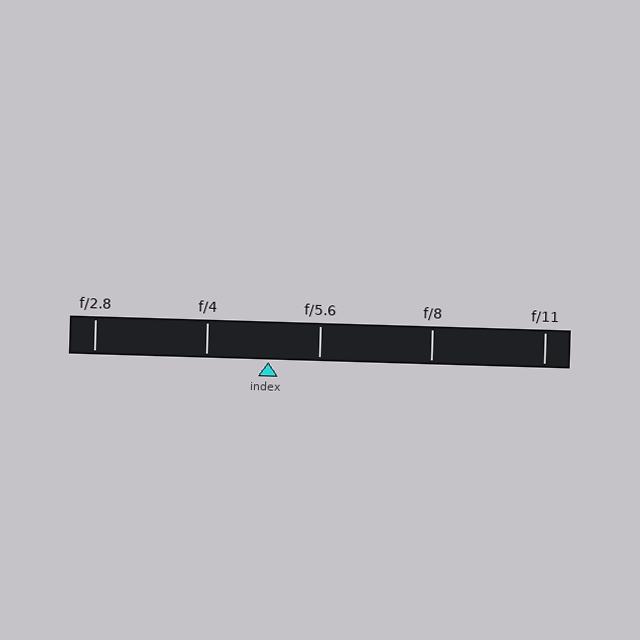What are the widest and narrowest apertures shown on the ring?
The widest aperture shown is f/2.8 and the narrowest is f/11.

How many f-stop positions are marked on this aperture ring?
There are 5 f-stop positions marked.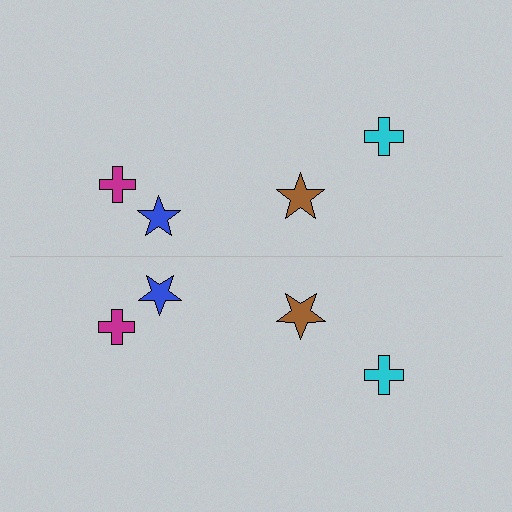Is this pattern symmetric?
Yes, this pattern has bilateral (reflection) symmetry.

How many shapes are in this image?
There are 8 shapes in this image.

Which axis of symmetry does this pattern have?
The pattern has a horizontal axis of symmetry running through the center of the image.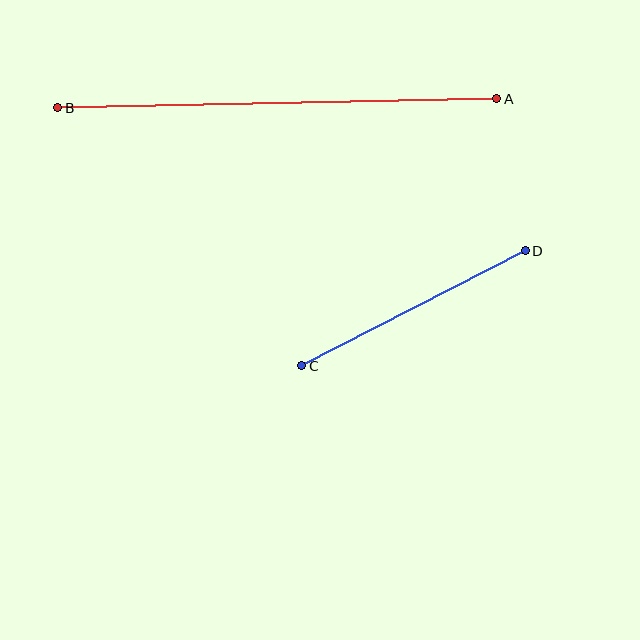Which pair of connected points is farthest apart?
Points A and B are farthest apart.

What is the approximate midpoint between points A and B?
The midpoint is at approximately (277, 103) pixels.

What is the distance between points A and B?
The distance is approximately 439 pixels.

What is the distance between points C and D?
The distance is approximately 251 pixels.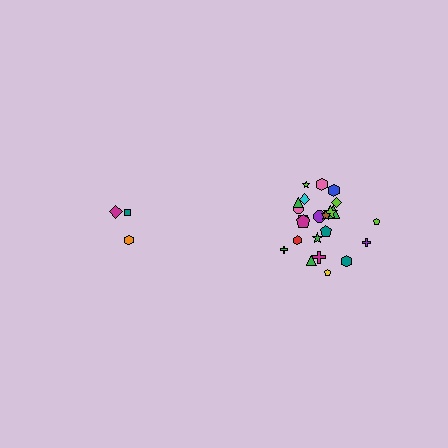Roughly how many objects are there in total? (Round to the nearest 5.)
Roughly 30 objects in total.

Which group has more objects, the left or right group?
The right group.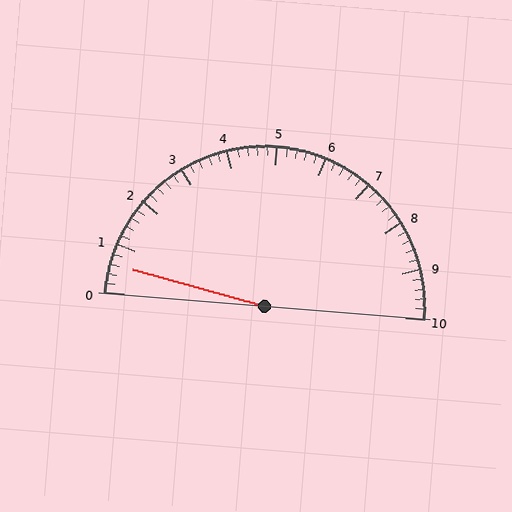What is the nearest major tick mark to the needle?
The nearest major tick mark is 1.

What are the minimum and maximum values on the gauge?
The gauge ranges from 0 to 10.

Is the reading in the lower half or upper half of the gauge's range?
The reading is in the lower half of the range (0 to 10).